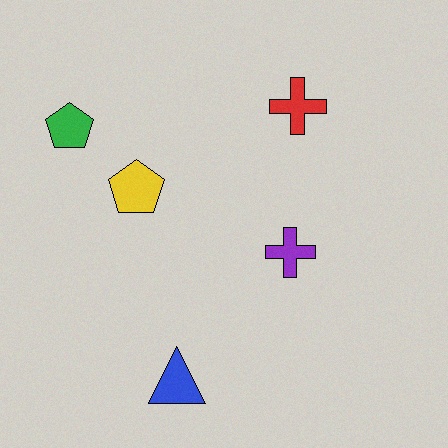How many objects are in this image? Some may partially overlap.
There are 5 objects.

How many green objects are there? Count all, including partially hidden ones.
There is 1 green object.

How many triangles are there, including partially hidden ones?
There is 1 triangle.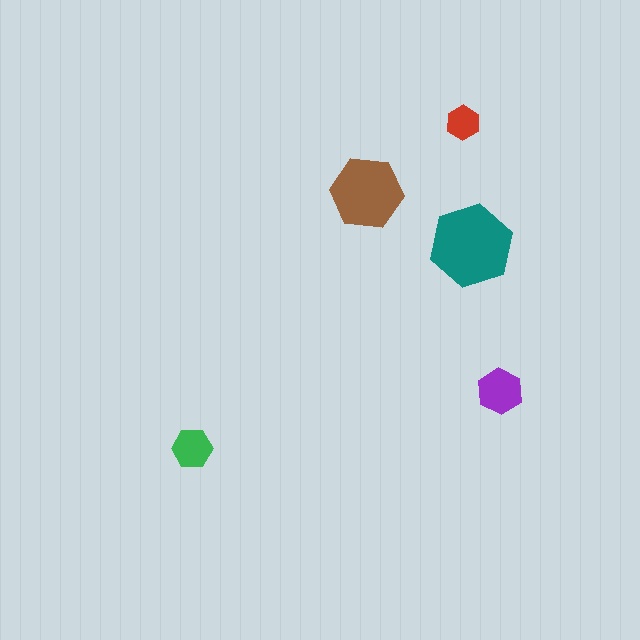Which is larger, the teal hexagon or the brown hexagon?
The teal one.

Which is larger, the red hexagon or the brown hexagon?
The brown one.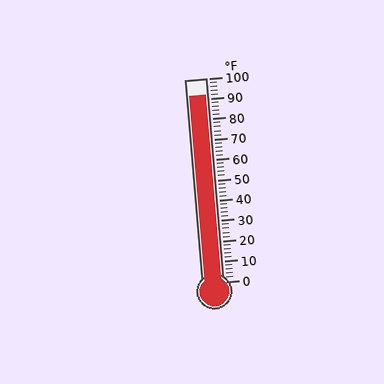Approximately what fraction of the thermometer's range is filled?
The thermometer is filled to approximately 90% of its range.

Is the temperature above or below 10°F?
The temperature is above 10°F.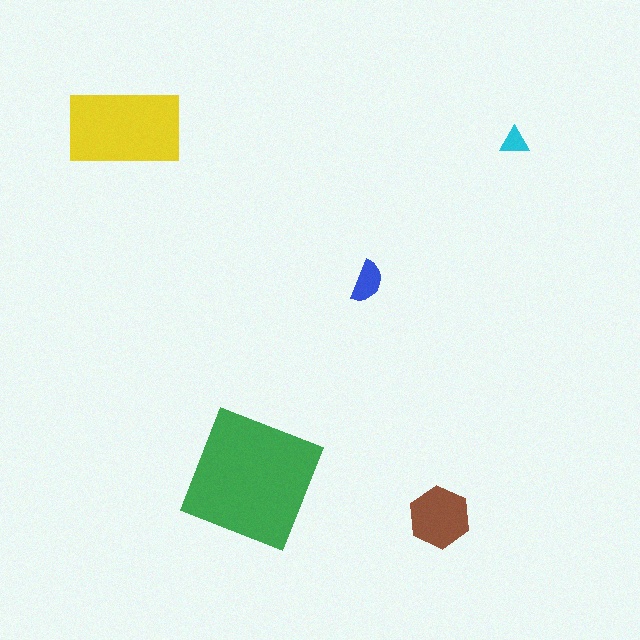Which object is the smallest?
The cyan triangle.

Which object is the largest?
The green square.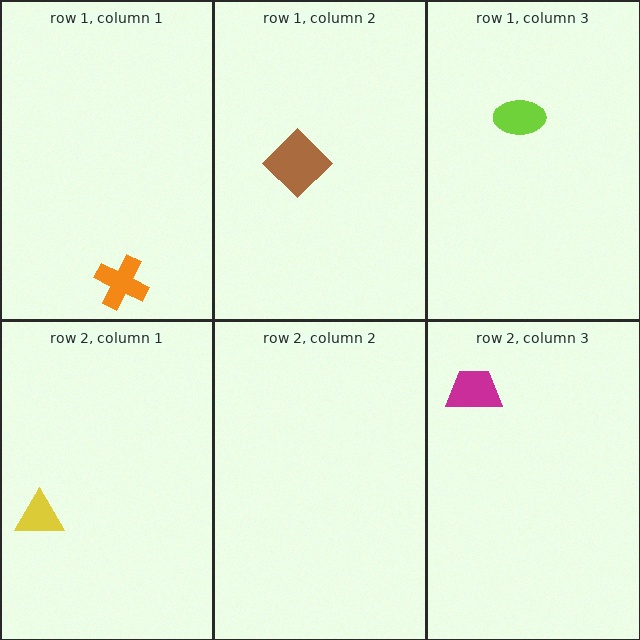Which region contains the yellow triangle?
The row 2, column 1 region.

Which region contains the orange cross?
The row 1, column 1 region.